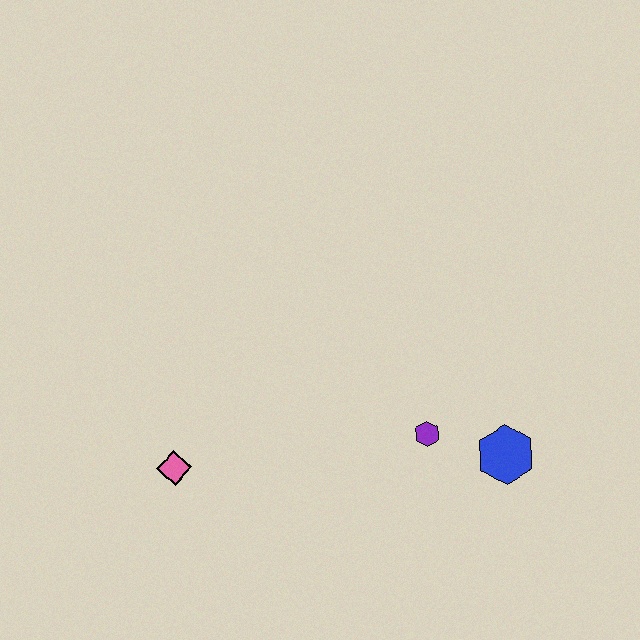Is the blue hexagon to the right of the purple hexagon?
Yes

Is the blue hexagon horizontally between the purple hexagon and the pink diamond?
No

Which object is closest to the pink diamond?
The purple hexagon is closest to the pink diamond.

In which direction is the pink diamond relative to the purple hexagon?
The pink diamond is to the left of the purple hexagon.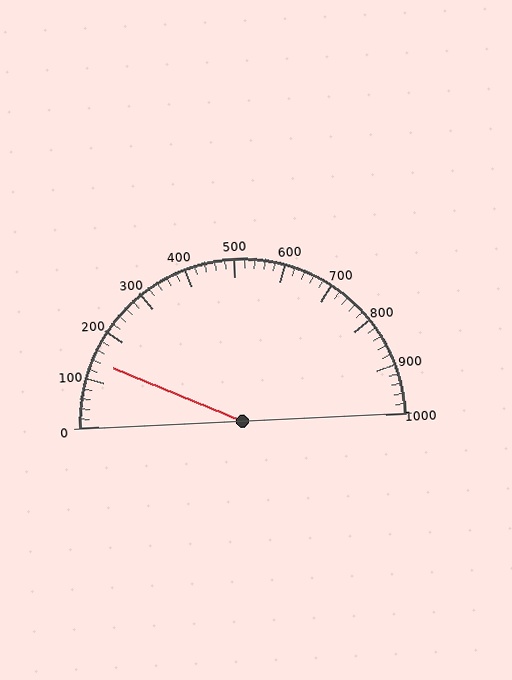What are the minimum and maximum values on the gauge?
The gauge ranges from 0 to 1000.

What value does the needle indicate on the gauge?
The needle indicates approximately 140.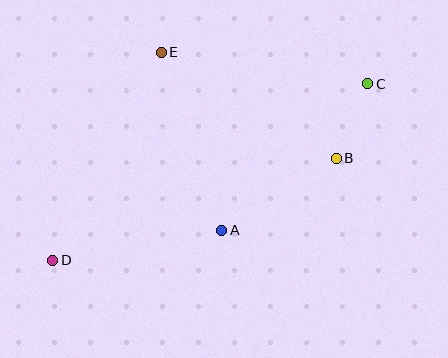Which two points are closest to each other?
Points B and C are closest to each other.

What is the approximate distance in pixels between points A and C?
The distance between A and C is approximately 207 pixels.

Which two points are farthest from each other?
Points C and D are farthest from each other.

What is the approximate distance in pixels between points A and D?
The distance between A and D is approximately 172 pixels.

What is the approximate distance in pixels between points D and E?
The distance between D and E is approximately 235 pixels.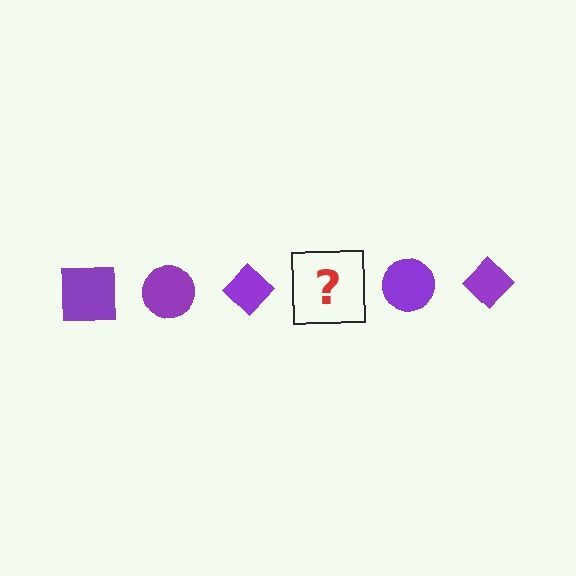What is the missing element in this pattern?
The missing element is a purple square.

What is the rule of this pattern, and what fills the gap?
The rule is that the pattern cycles through square, circle, diamond shapes in purple. The gap should be filled with a purple square.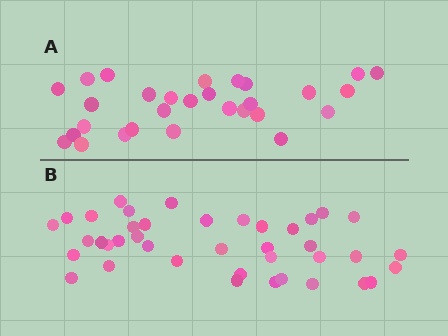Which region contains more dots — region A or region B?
Region B (the bottom region) has more dots.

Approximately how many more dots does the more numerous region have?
Region B has roughly 12 or so more dots than region A.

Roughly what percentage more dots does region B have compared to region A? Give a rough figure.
About 40% more.